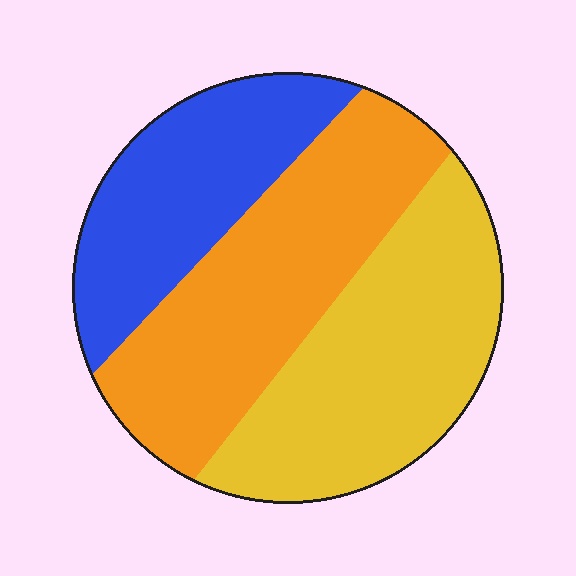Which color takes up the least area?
Blue, at roughly 25%.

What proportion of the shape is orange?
Orange takes up between a third and a half of the shape.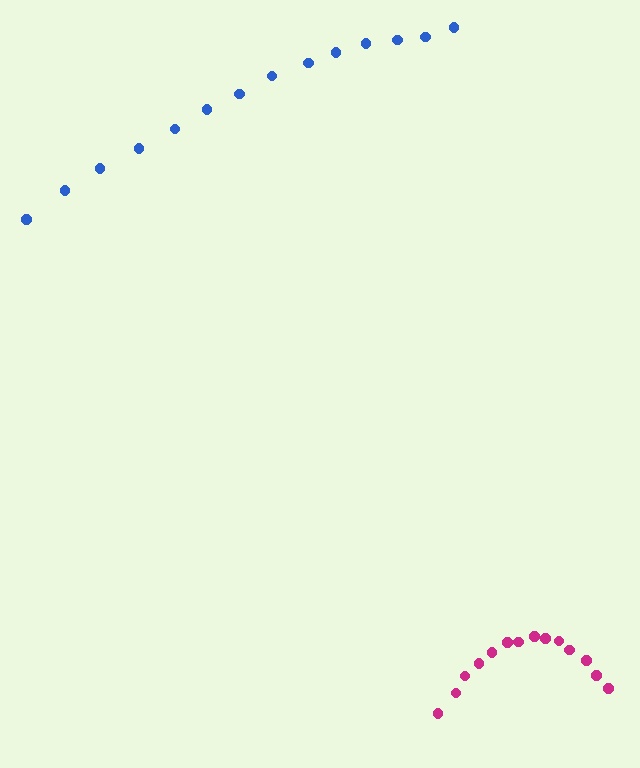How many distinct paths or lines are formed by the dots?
There are 2 distinct paths.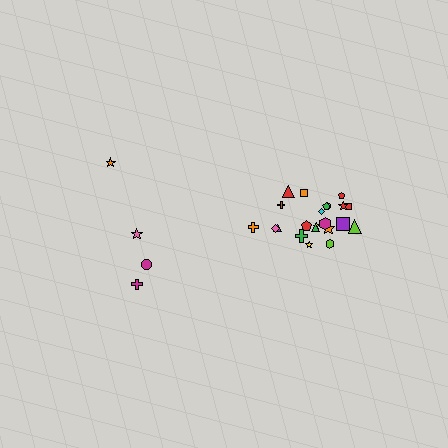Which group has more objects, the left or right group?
The right group.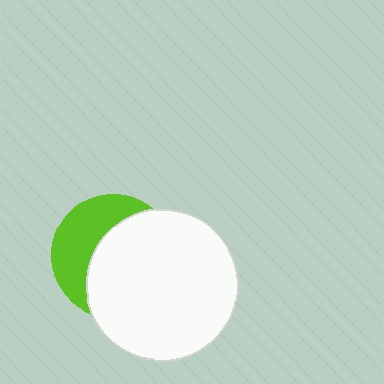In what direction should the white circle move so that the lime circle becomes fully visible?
The white circle should move right. That is the shortest direction to clear the overlap and leave the lime circle fully visible.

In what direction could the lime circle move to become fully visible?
The lime circle could move left. That would shift it out from behind the white circle entirely.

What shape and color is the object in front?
The object in front is a white circle.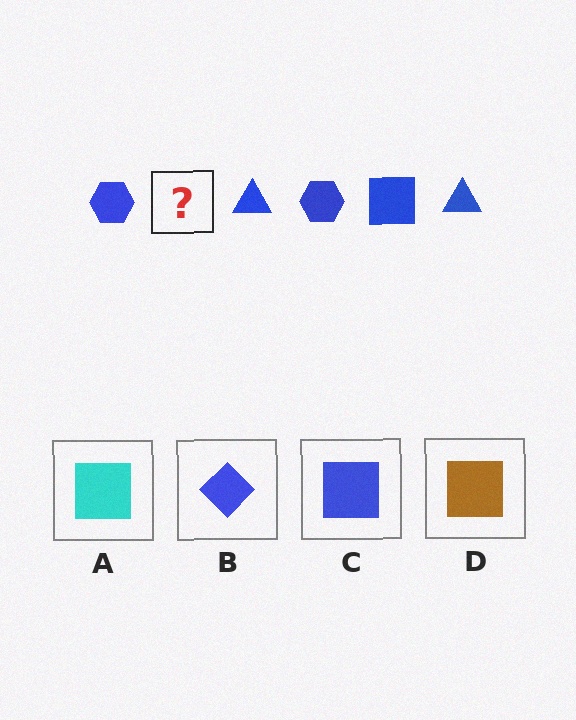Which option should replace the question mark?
Option C.